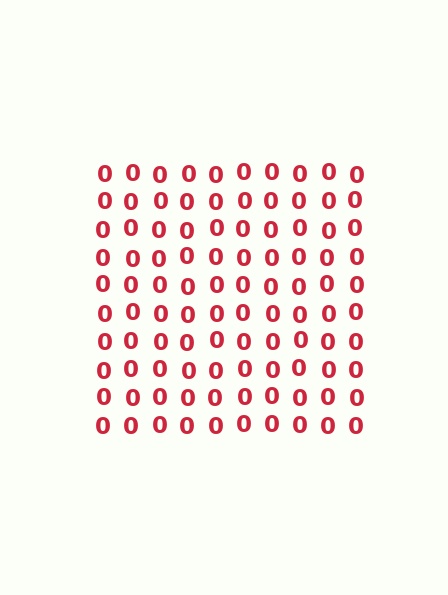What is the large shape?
The large shape is a square.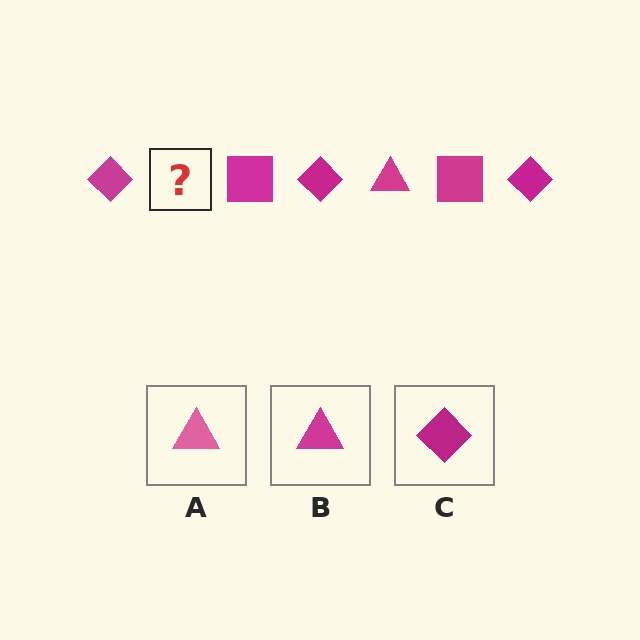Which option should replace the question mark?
Option B.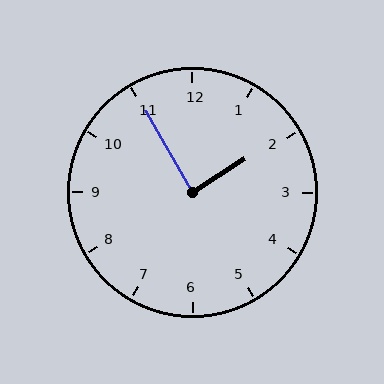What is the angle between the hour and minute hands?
Approximately 88 degrees.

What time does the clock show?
1:55.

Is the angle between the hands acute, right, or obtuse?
It is right.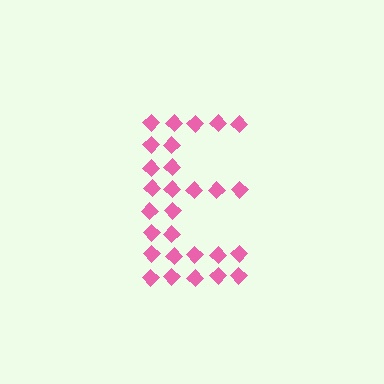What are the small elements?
The small elements are diamonds.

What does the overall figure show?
The overall figure shows the letter E.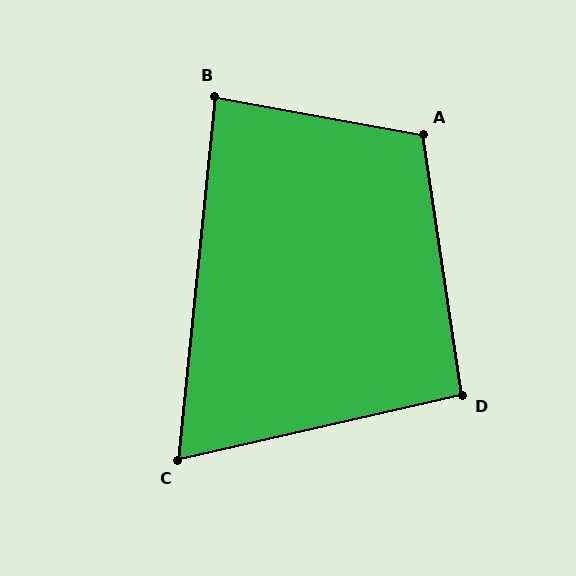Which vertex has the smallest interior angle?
C, at approximately 71 degrees.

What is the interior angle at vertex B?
Approximately 86 degrees (approximately right).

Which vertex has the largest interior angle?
A, at approximately 109 degrees.